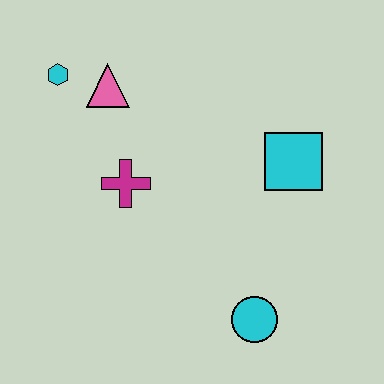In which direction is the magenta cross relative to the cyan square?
The magenta cross is to the left of the cyan square.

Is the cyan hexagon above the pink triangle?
Yes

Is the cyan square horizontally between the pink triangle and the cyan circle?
No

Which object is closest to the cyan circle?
The cyan square is closest to the cyan circle.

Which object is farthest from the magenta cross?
The cyan circle is farthest from the magenta cross.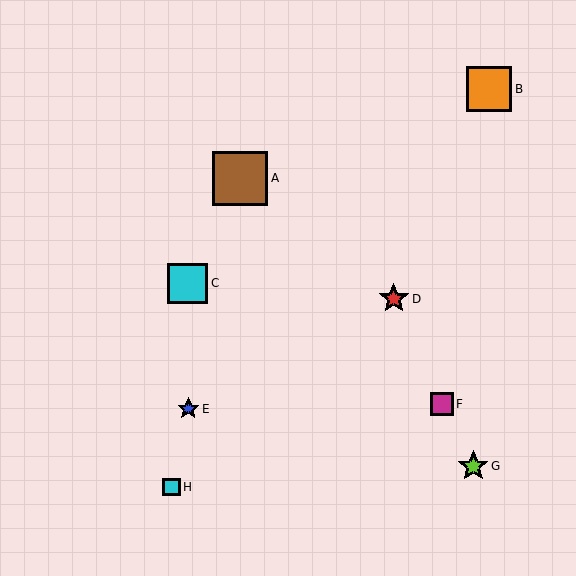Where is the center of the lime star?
The center of the lime star is at (473, 466).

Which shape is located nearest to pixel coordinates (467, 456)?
The lime star (labeled G) at (473, 466) is nearest to that location.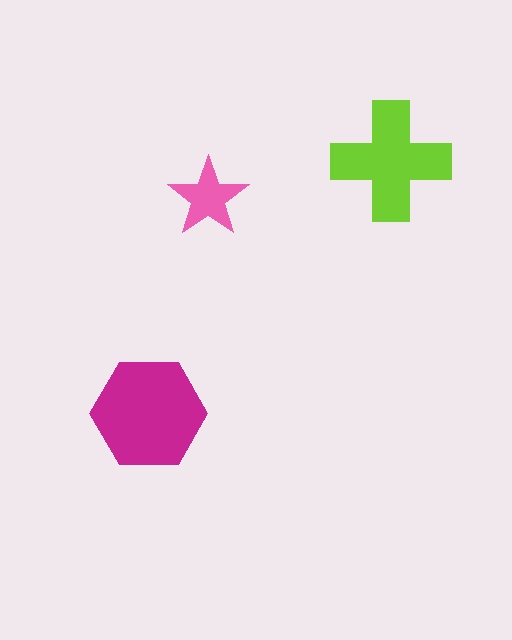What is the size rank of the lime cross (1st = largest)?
2nd.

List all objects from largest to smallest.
The magenta hexagon, the lime cross, the pink star.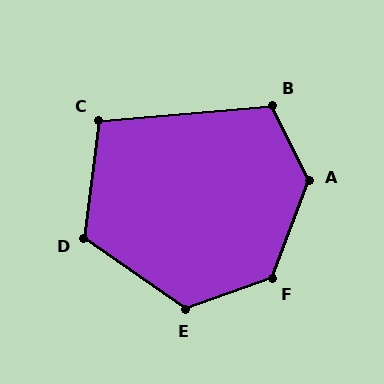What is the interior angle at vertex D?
Approximately 118 degrees (obtuse).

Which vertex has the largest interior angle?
A, at approximately 133 degrees.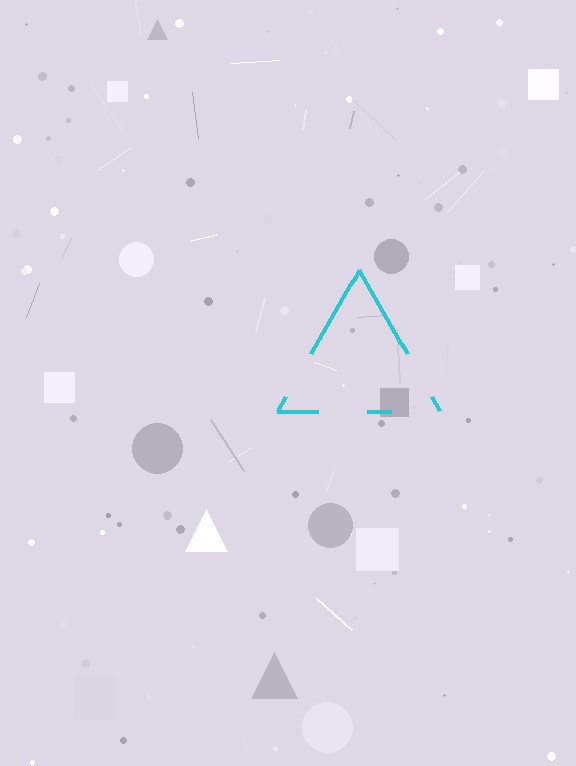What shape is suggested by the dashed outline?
The dashed outline suggests a triangle.